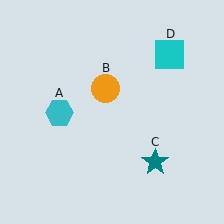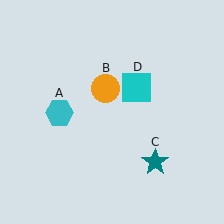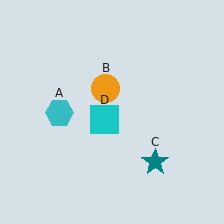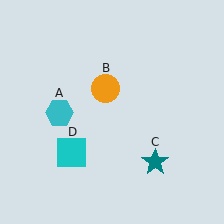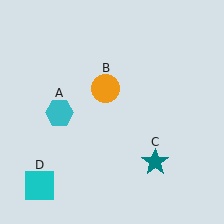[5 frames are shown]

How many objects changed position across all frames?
1 object changed position: cyan square (object D).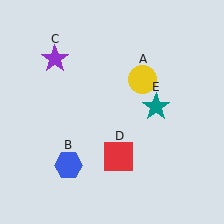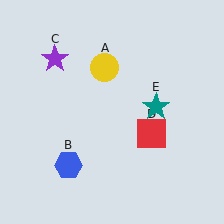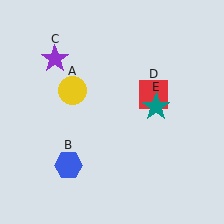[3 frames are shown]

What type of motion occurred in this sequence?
The yellow circle (object A), red square (object D) rotated counterclockwise around the center of the scene.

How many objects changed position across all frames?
2 objects changed position: yellow circle (object A), red square (object D).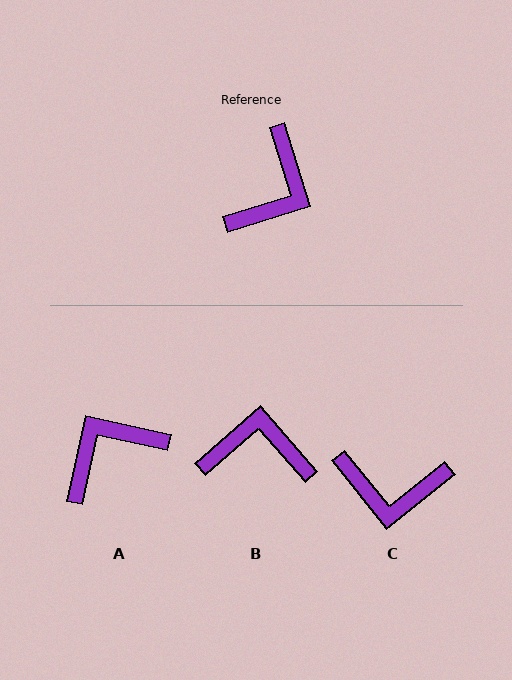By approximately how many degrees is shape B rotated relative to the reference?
Approximately 114 degrees counter-clockwise.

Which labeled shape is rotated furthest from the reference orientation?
A, about 150 degrees away.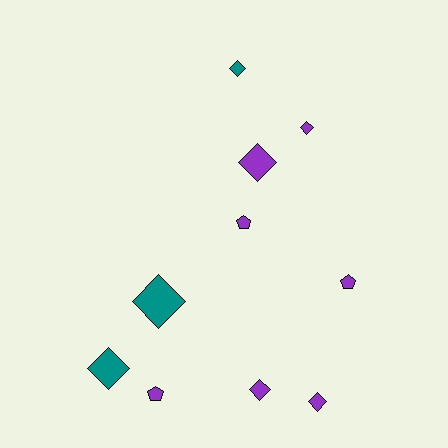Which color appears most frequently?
Purple, with 7 objects.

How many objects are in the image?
There are 10 objects.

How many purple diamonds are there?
There are 4 purple diamonds.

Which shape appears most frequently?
Diamond, with 7 objects.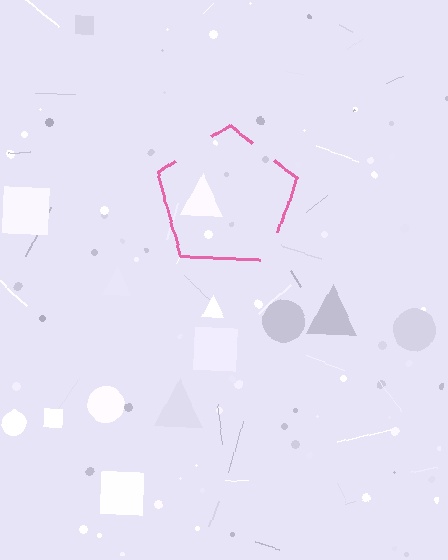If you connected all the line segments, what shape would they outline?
They would outline a pentagon.